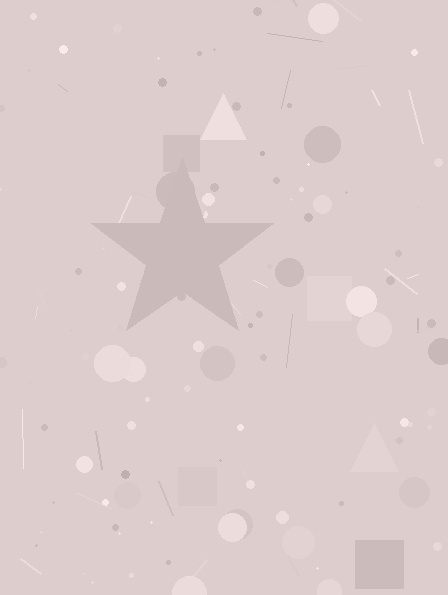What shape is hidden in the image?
A star is hidden in the image.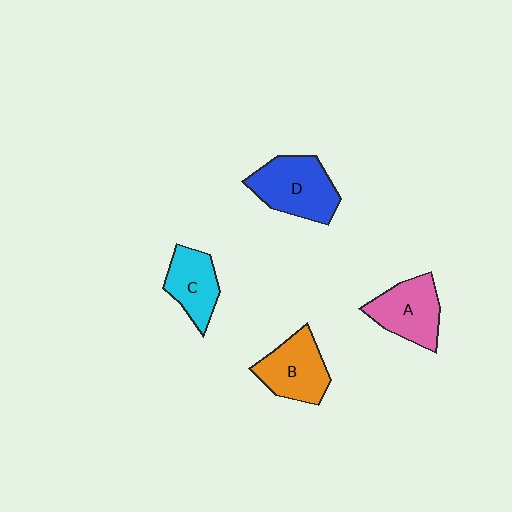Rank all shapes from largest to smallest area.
From largest to smallest: D (blue), A (pink), B (orange), C (cyan).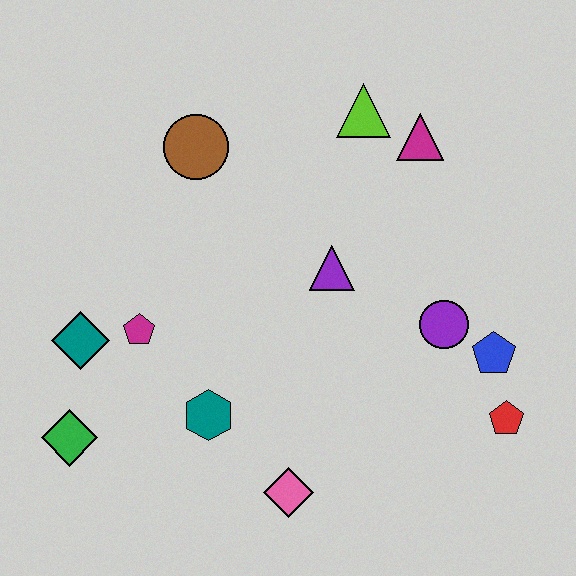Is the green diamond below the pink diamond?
No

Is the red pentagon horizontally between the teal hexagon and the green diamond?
No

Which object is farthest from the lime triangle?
The green diamond is farthest from the lime triangle.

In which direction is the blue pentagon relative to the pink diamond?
The blue pentagon is to the right of the pink diamond.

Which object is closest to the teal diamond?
The magenta pentagon is closest to the teal diamond.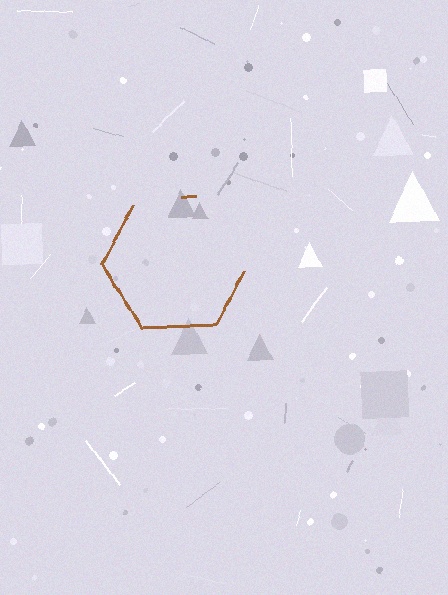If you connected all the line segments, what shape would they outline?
They would outline a hexagon.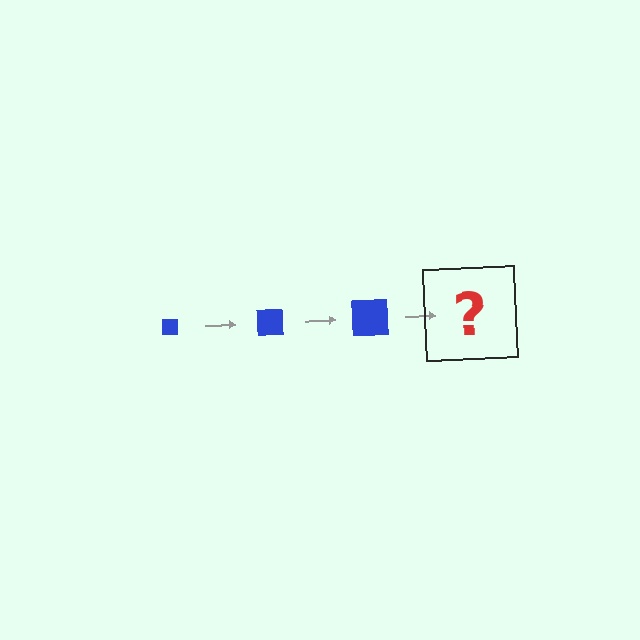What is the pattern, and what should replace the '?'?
The pattern is that the square gets progressively larger each step. The '?' should be a blue square, larger than the previous one.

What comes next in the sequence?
The next element should be a blue square, larger than the previous one.